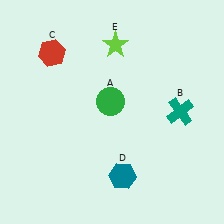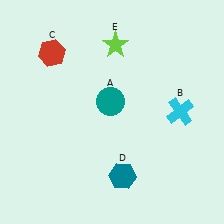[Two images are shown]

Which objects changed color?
A changed from green to teal. B changed from teal to cyan.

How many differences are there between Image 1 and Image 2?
There are 2 differences between the two images.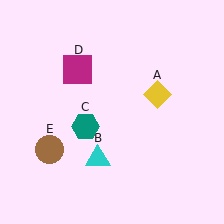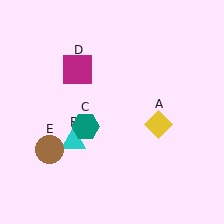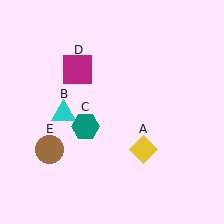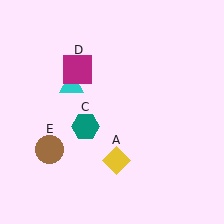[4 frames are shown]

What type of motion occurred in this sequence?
The yellow diamond (object A), cyan triangle (object B) rotated clockwise around the center of the scene.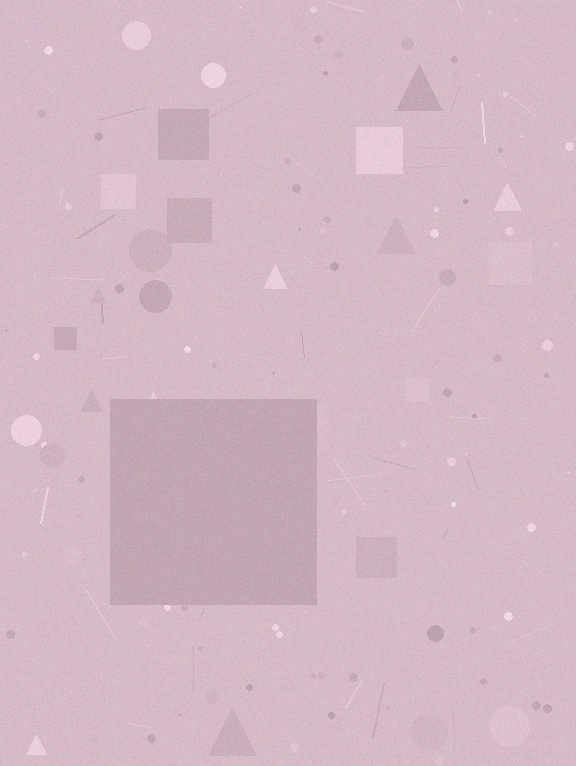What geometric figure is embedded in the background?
A square is embedded in the background.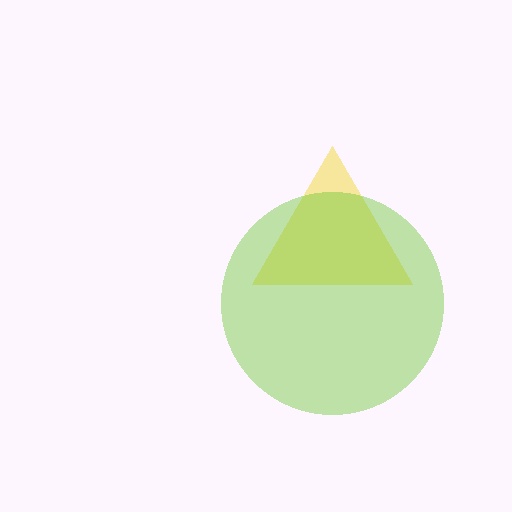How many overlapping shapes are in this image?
There are 2 overlapping shapes in the image.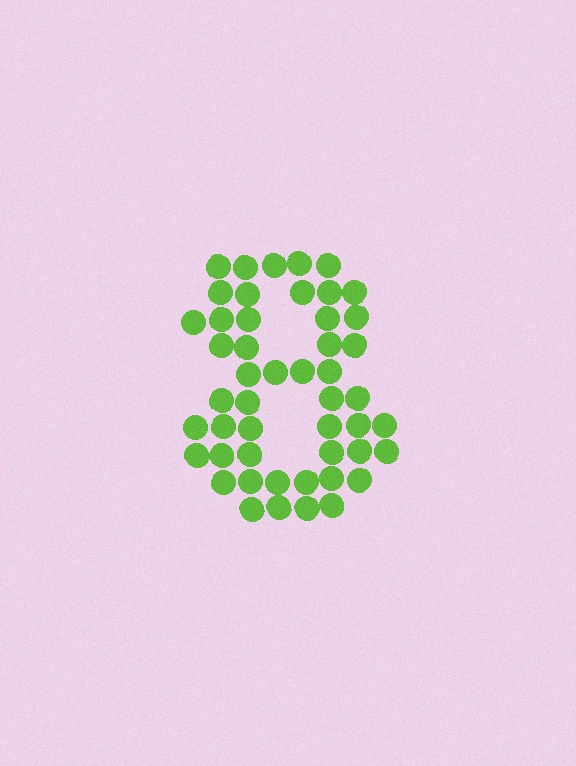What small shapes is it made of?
It is made of small circles.